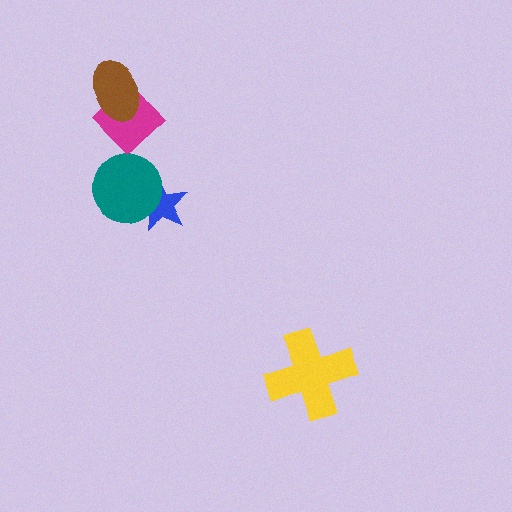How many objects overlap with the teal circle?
1 object overlaps with the teal circle.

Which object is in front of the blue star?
The teal circle is in front of the blue star.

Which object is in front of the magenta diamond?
The brown ellipse is in front of the magenta diamond.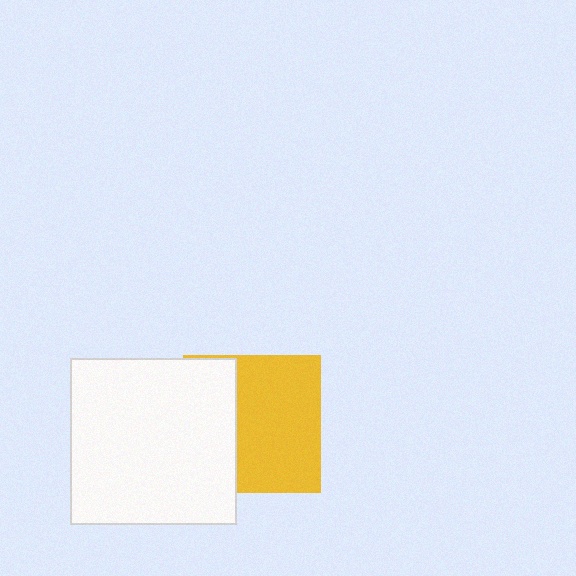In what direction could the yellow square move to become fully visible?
The yellow square could move right. That would shift it out from behind the white square entirely.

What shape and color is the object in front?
The object in front is a white square.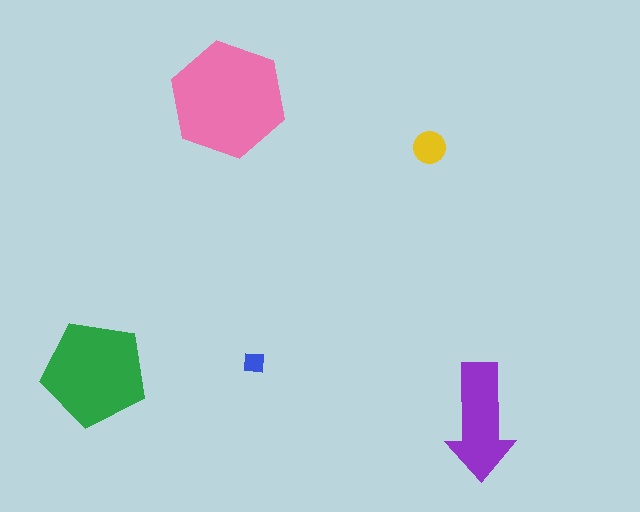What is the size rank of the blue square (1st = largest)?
5th.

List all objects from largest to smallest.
The pink hexagon, the green pentagon, the purple arrow, the yellow circle, the blue square.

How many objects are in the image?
There are 5 objects in the image.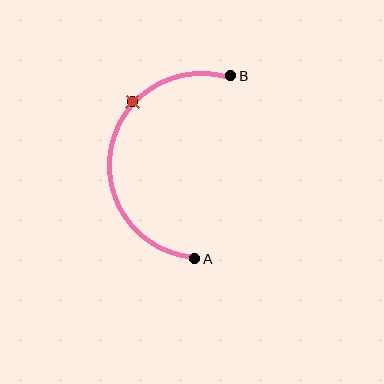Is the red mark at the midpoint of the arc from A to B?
No. The red mark lies on the arc but is closer to endpoint B. The arc midpoint would be at the point on the curve equidistant along the arc from both A and B.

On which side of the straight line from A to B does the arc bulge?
The arc bulges to the left of the straight line connecting A and B.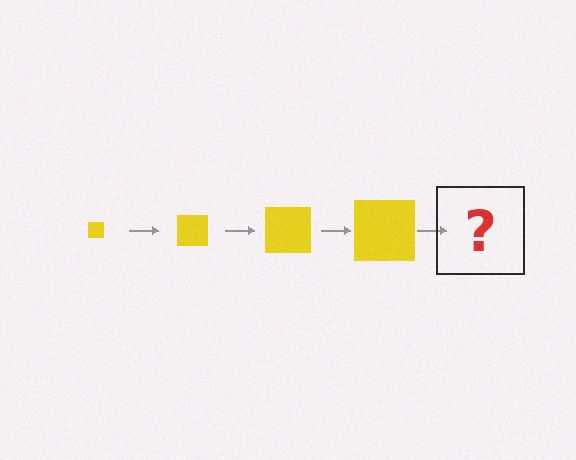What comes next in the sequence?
The next element should be a yellow square, larger than the previous one.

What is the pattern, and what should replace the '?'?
The pattern is that the square gets progressively larger each step. The '?' should be a yellow square, larger than the previous one.